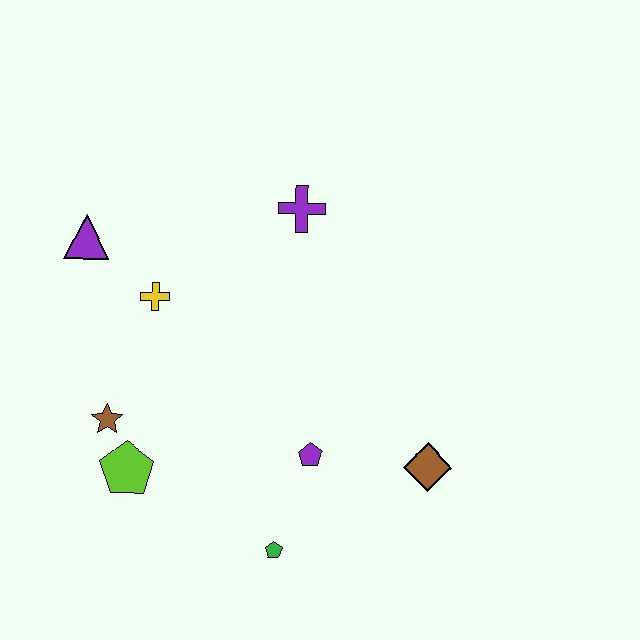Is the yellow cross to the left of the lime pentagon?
No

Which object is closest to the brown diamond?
The purple pentagon is closest to the brown diamond.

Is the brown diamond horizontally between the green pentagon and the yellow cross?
No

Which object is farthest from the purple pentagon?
The purple triangle is farthest from the purple pentagon.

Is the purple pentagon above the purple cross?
No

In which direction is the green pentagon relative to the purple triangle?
The green pentagon is below the purple triangle.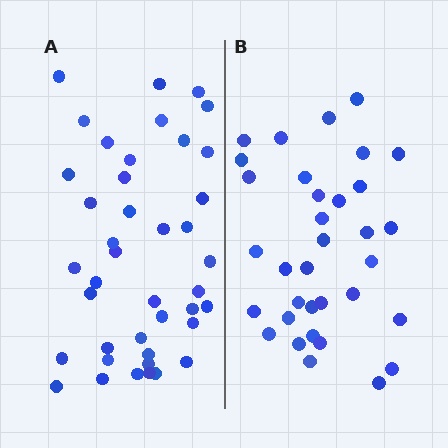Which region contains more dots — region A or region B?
Region A (the left region) has more dots.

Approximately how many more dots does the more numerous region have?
Region A has roughly 8 or so more dots than region B.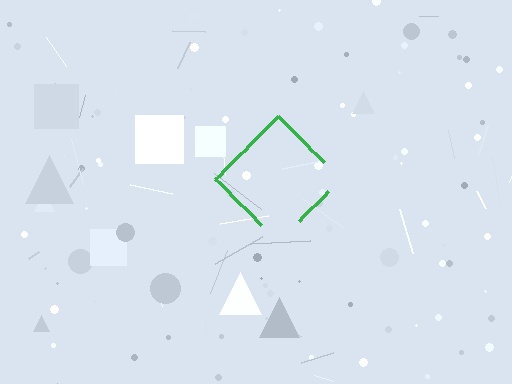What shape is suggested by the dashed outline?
The dashed outline suggests a diamond.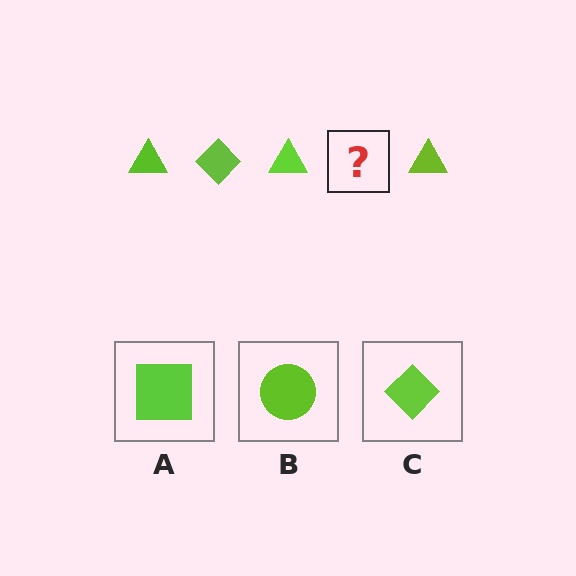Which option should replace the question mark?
Option C.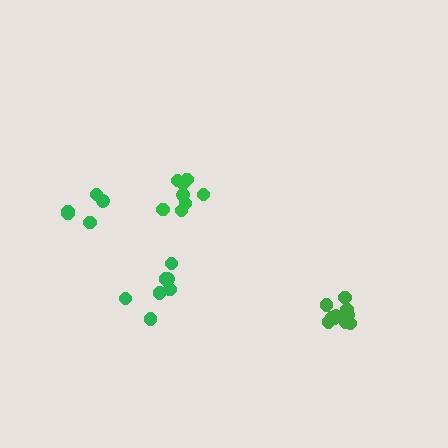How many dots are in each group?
Group 1: 8 dots, Group 2: 7 dots, Group 3: 10 dots, Group 4: 5 dots (30 total).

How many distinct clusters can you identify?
There are 4 distinct clusters.